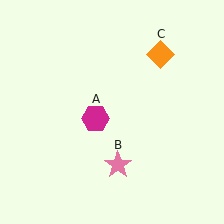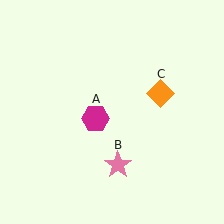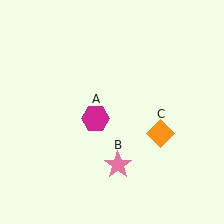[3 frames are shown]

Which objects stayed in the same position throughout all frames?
Magenta hexagon (object A) and pink star (object B) remained stationary.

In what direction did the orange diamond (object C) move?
The orange diamond (object C) moved down.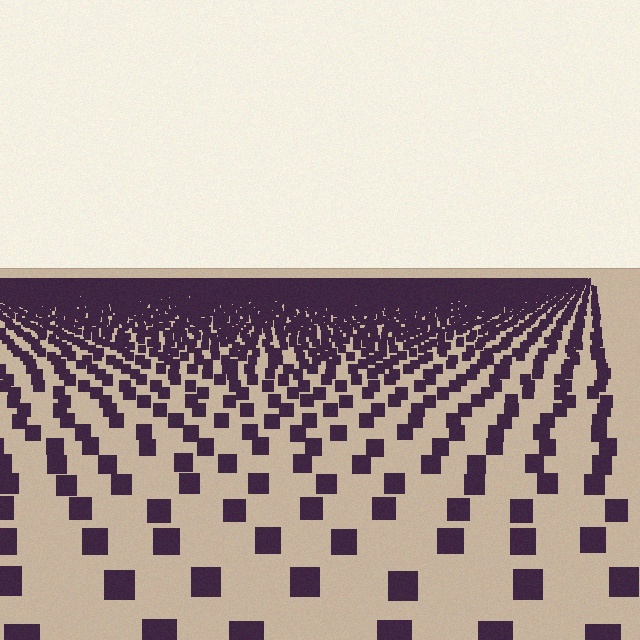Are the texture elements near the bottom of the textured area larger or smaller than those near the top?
Larger. Near the bottom, elements are closer to the viewer and appear at a bigger on-screen size.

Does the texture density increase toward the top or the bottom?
Density increases toward the top.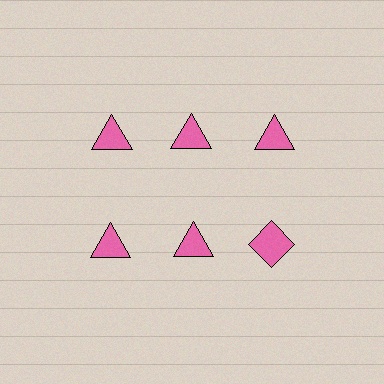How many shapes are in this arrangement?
There are 6 shapes arranged in a grid pattern.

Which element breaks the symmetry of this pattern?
The pink diamond in the second row, center column breaks the symmetry. All other shapes are pink triangles.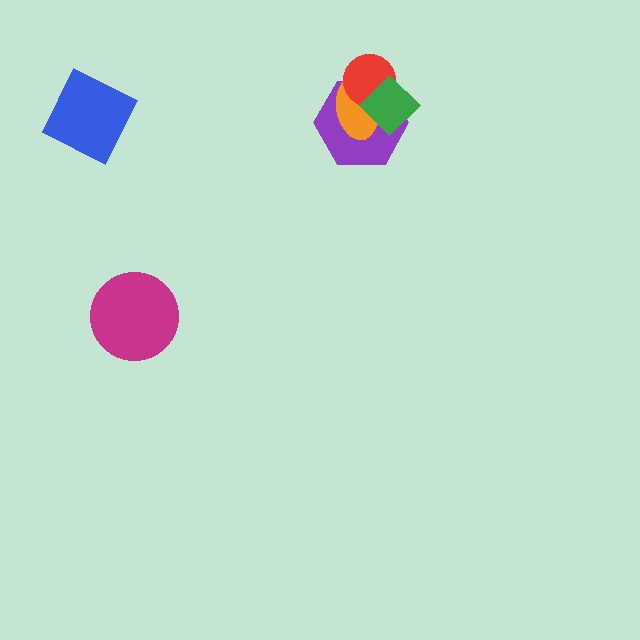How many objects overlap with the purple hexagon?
3 objects overlap with the purple hexagon.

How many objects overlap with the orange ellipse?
3 objects overlap with the orange ellipse.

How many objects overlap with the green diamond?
3 objects overlap with the green diamond.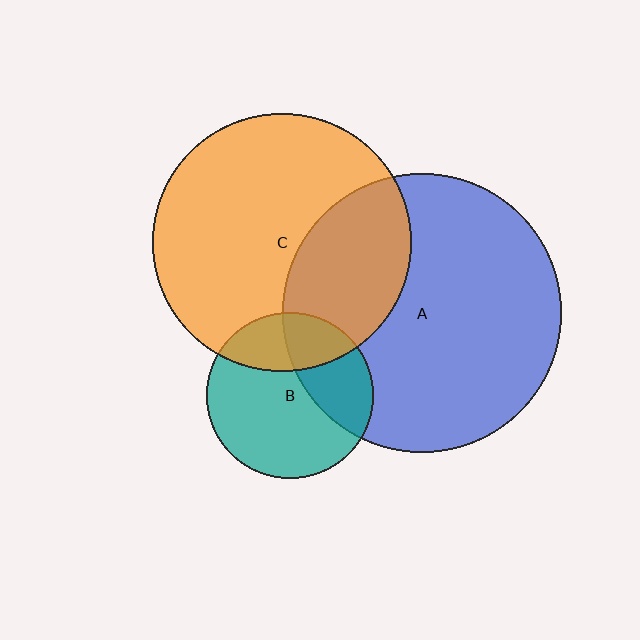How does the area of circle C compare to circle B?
Approximately 2.4 times.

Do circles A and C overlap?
Yes.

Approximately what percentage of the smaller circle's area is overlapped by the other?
Approximately 35%.